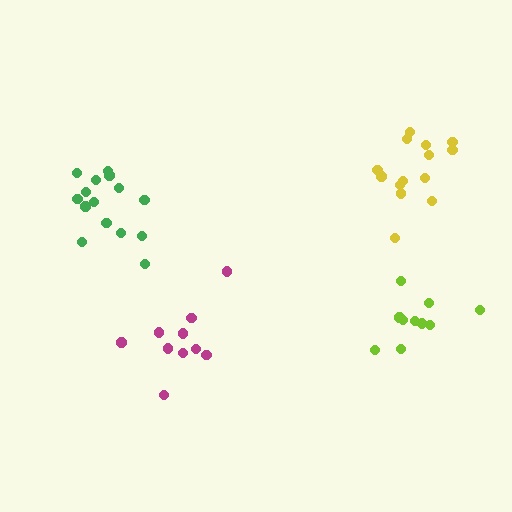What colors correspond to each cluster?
The clusters are colored: green, magenta, lime, yellow.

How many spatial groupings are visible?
There are 4 spatial groupings.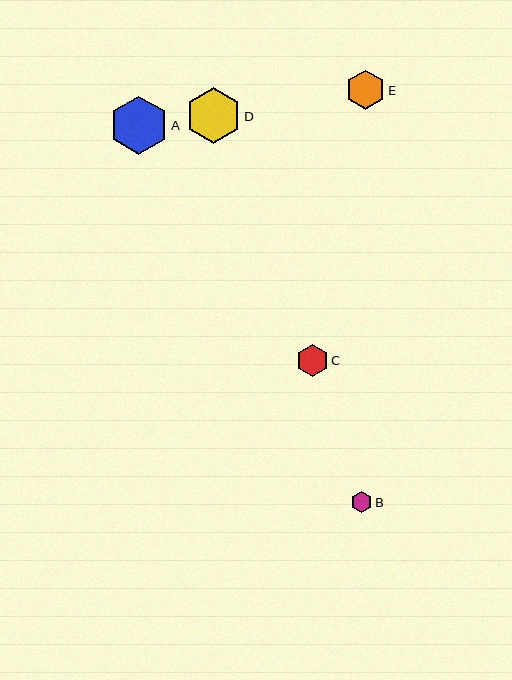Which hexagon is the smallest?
Hexagon B is the smallest with a size of approximately 21 pixels.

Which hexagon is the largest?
Hexagon A is the largest with a size of approximately 58 pixels.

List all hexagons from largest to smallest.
From largest to smallest: A, D, E, C, B.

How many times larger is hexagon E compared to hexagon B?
Hexagon E is approximately 1.9 times the size of hexagon B.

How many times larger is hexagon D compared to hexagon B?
Hexagon D is approximately 2.6 times the size of hexagon B.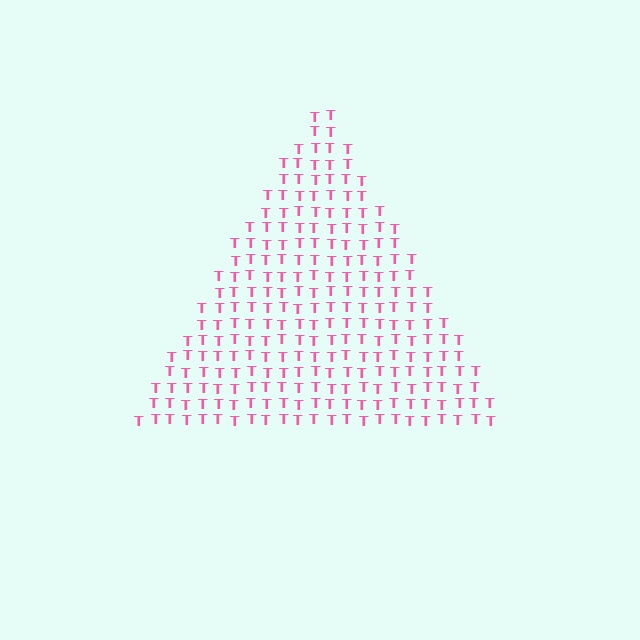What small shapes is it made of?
It is made of small letter T's.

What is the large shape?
The large shape is a triangle.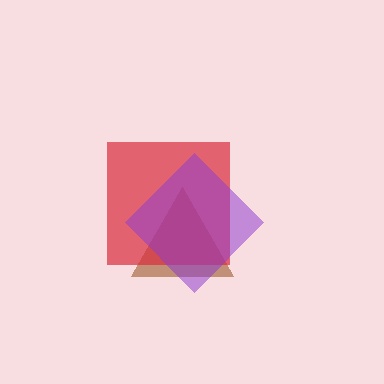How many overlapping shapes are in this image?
There are 3 overlapping shapes in the image.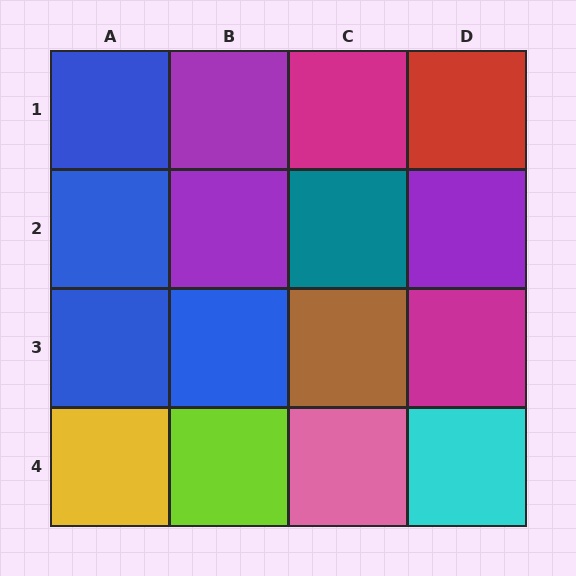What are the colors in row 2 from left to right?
Blue, purple, teal, purple.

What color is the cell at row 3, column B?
Blue.